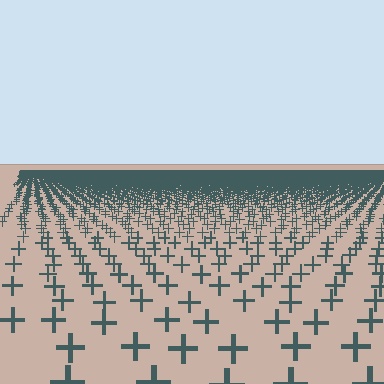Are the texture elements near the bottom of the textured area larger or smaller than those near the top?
Larger. Near the bottom, elements are closer to the viewer and appear at a bigger on-screen size.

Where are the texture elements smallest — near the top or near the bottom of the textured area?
Near the top.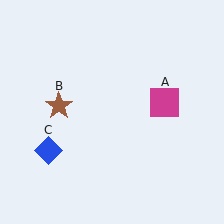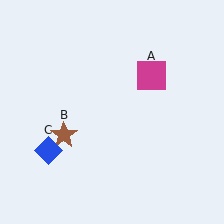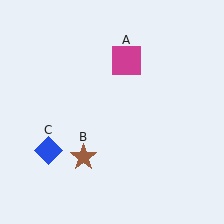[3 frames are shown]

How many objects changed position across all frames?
2 objects changed position: magenta square (object A), brown star (object B).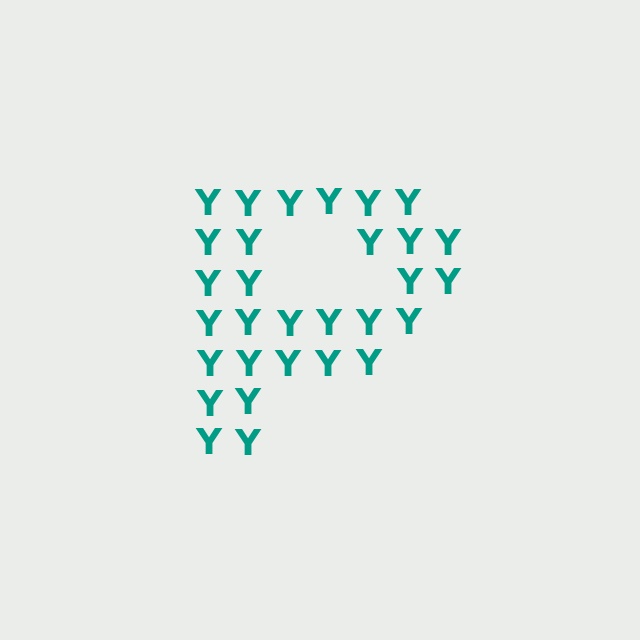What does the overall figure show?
The overall figure shows the letter P.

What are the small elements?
The small elements are letter Y's.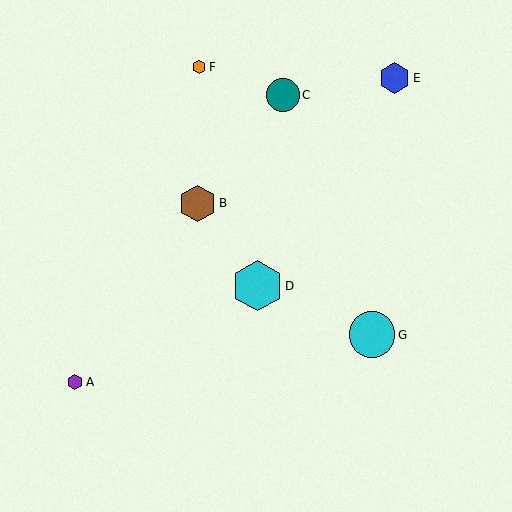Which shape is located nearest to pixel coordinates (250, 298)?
The cyan hexagon (labeled D) at (258, 286) is nearest to that location.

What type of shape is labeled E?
Shape E is a blue hexagon.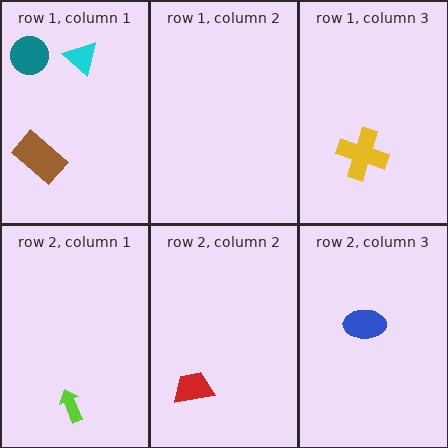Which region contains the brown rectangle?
The row 1, column 1 region.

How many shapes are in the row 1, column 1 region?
3.